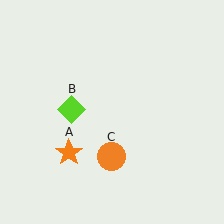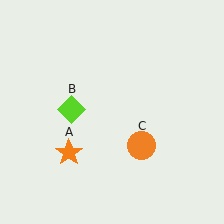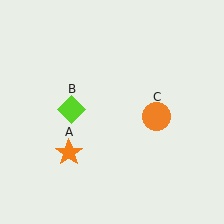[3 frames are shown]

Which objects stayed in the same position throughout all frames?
Orange star (object A) and lime diamond (object B) remained stationary.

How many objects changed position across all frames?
1 object changed position: orange circle (object C).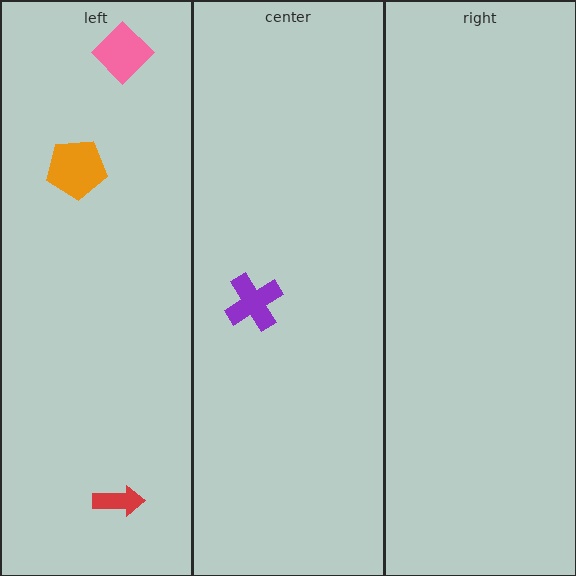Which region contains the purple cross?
The center region.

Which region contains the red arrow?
The left region.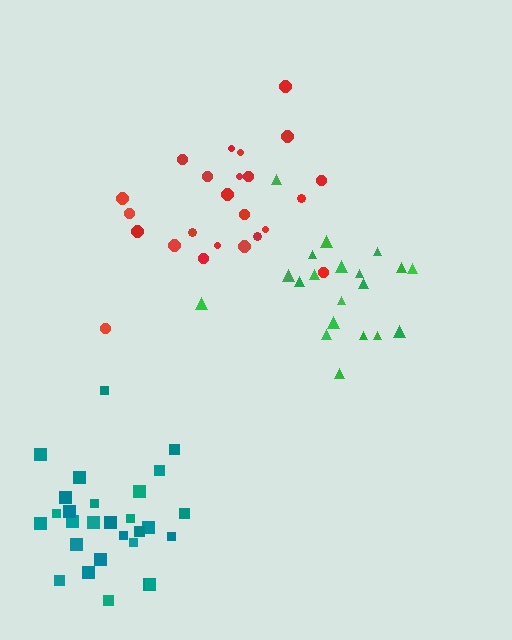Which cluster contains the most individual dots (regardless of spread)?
Teal (28).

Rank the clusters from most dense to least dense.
teal, green, red.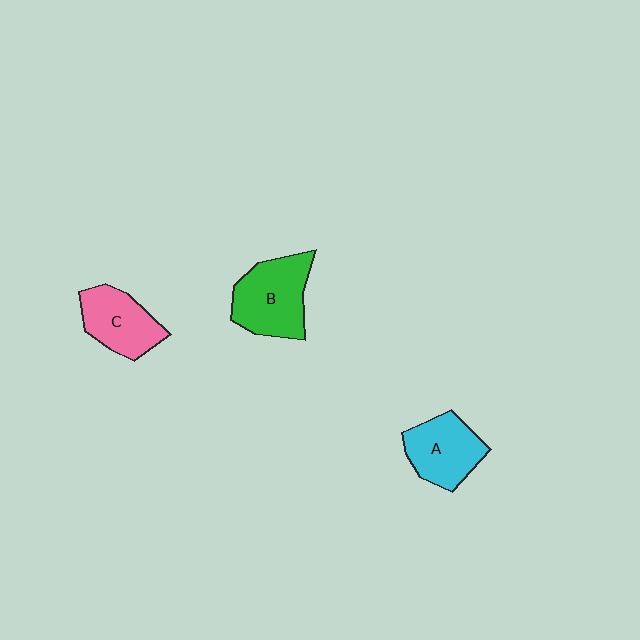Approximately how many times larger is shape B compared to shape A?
Approximately 1.2 times.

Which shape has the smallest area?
Shape C (pink).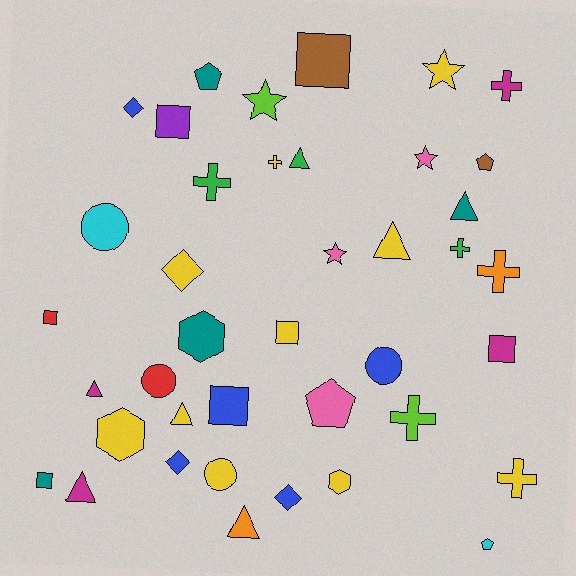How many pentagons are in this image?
There are 4 pentagons.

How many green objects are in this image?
There are 3 green objects.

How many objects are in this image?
There are 40 objects.